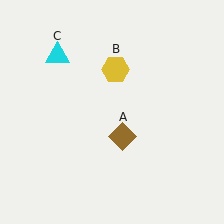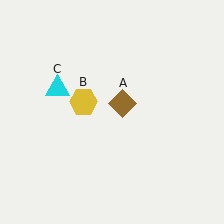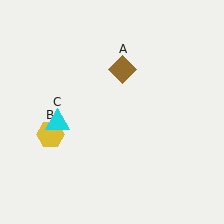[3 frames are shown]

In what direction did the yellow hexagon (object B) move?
The yellow hexagon (object B) moved down and to the left.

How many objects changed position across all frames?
3 objects changed position: brown diamond (object A), yellow hexagon (object B), cyan triangle (object C).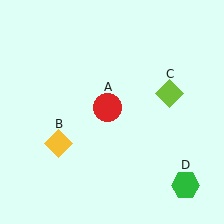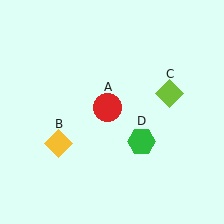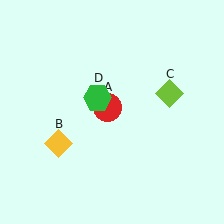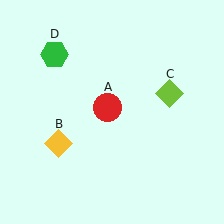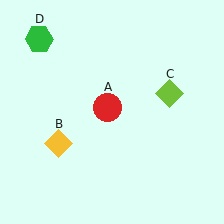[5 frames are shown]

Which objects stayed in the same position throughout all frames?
Red circle (object A) and yellow diamond (object B) and lime diamond (object C) remained stationary.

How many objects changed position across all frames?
1 object changed position: green hexagon (object D).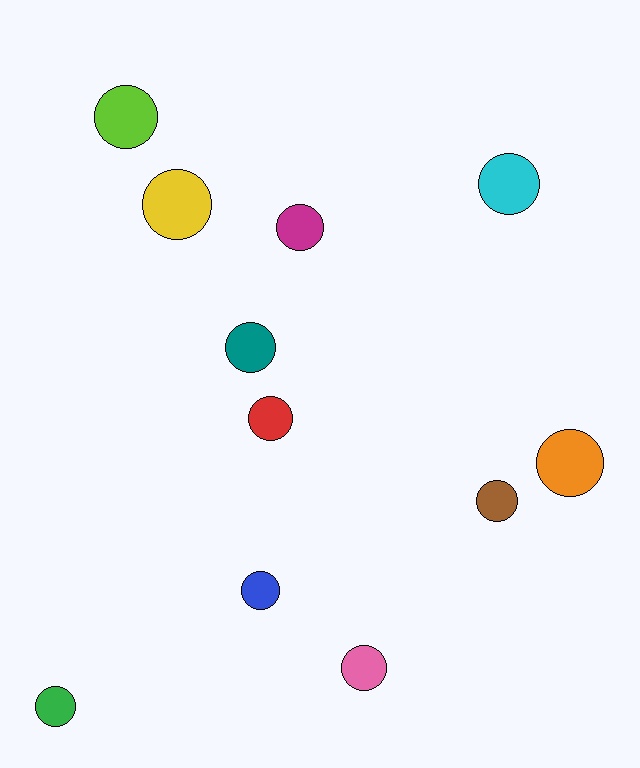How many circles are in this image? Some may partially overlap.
There are 11 circles.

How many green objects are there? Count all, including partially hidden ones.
There is 1 green object.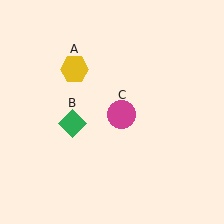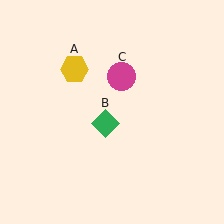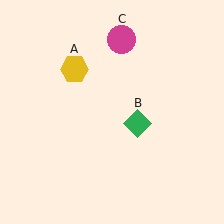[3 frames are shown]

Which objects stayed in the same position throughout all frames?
Yellow hexagon (object A) remained stationary.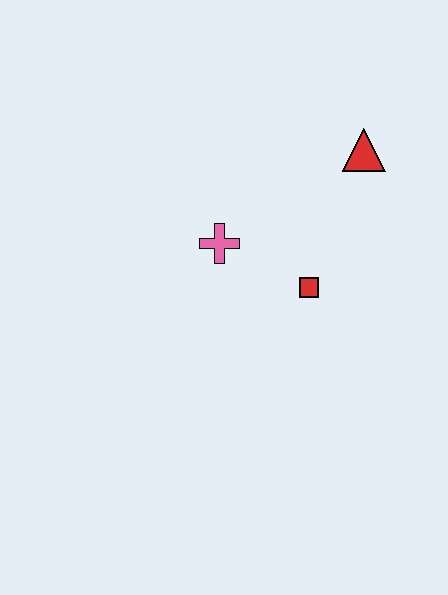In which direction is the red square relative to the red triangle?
The red square is below the red triangle.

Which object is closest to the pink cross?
The red square is closest to the pink cross.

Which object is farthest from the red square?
The red triangle is farthest from the red square.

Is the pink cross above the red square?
Yes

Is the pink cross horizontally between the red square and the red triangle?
No